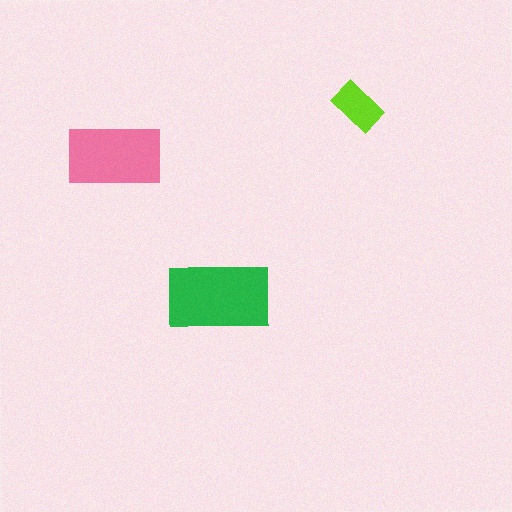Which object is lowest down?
The green rectangle is bottommost.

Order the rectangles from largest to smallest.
the green one, the pink one, the lime one.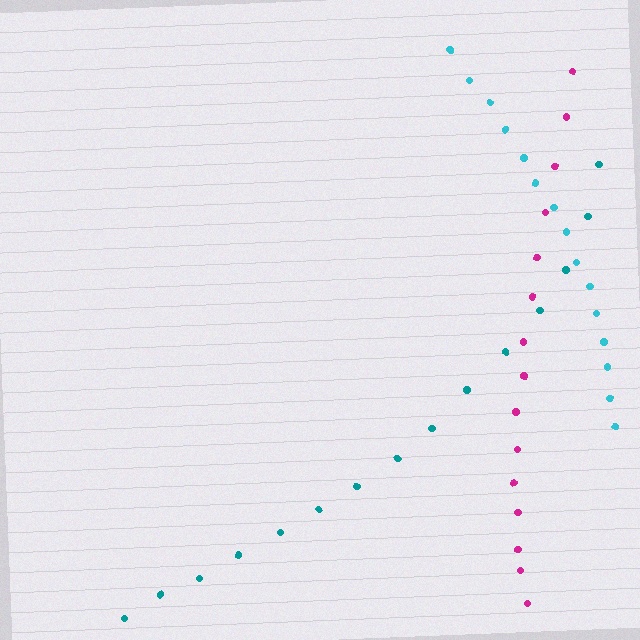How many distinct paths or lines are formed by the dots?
There are 3 distinct paths.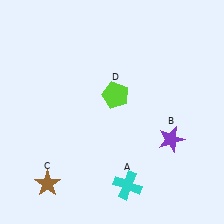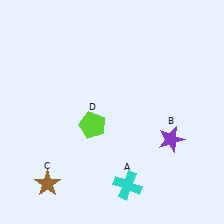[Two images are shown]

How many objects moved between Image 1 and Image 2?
1 object moved between the two images.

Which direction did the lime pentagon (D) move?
The lime pentagon (D) moved down.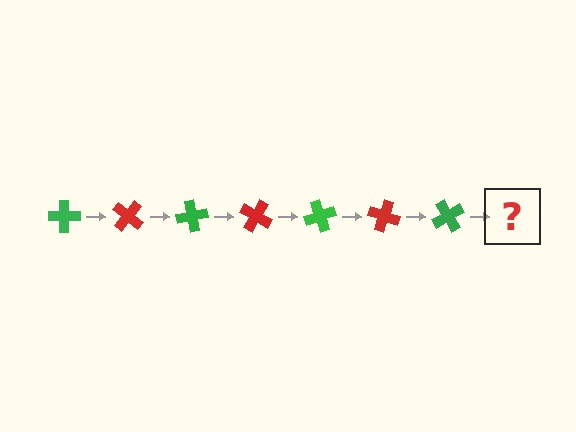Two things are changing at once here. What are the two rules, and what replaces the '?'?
The two rules are that it rotates 40 degrees each step and the color cycles through green and red. The '?' should be a red cross, rotated 280 degrees from the start.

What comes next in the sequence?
The next element should be a red cross, rotated 280 degrees from the start.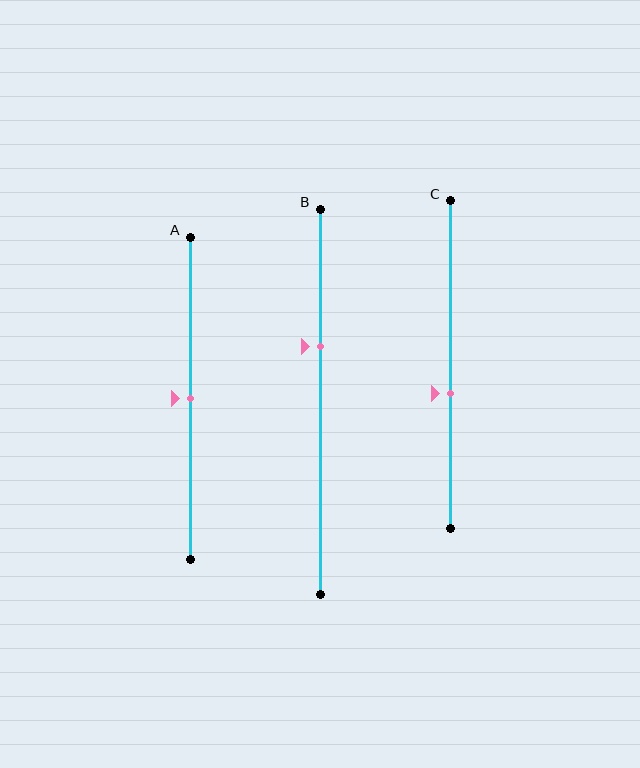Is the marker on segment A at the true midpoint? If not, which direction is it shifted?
Yes, the marker on segment A is at the true midpoint.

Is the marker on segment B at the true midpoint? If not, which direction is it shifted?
No, the marker on segment B is shifted upward by about 14% of the segment length.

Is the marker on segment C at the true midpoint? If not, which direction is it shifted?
No, the marker on segment C is shifted downward by about 9% of the segment length.